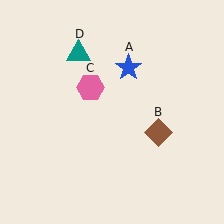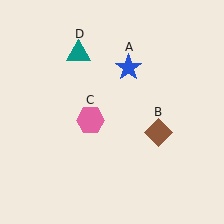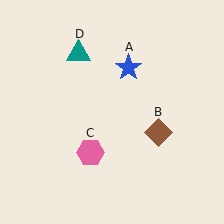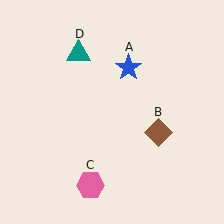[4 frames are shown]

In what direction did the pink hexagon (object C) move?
The pink hexagon (object C) moved down.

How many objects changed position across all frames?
1 object changed position: pink hexagon (object C).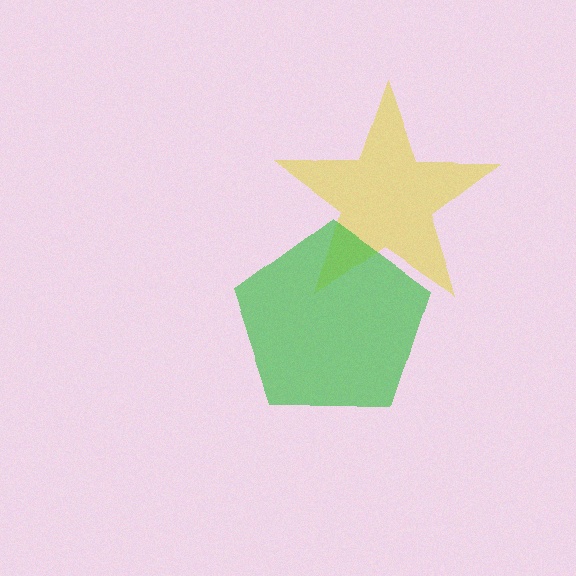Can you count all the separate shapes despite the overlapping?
Yes, there are 2 separate shapes.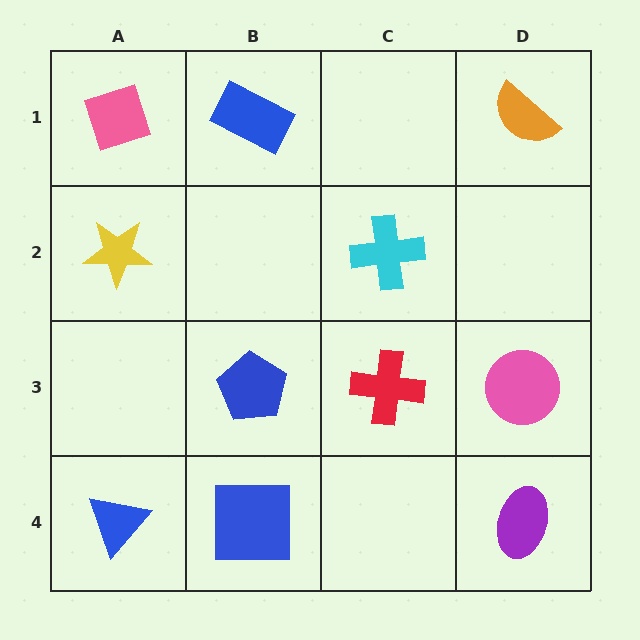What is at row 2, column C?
A cyan cross.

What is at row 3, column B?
A blue pentagon.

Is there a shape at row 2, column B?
No, that cell is empty.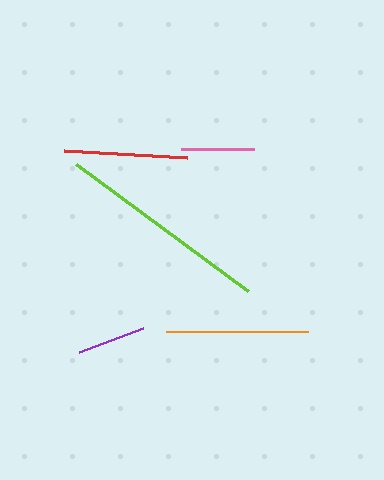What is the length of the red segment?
The red segment is approximately 124 pixels long.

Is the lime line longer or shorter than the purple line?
The lime line is longer than the purple line.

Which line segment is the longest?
The lime line is the longest at approximately 214 pixels.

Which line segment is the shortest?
The purple line is the shortest at approximately 68 pixels.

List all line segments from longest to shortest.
From longest to shortest: lime, orange, red, pink, purple.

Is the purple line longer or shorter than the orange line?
The orange line is longer than the purple line.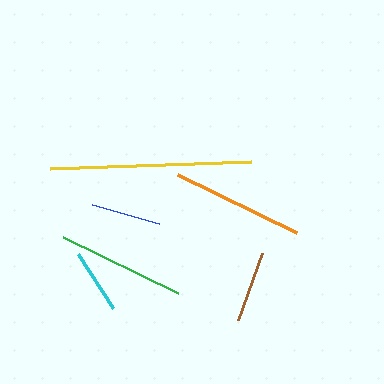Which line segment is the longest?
The yellow line is the longest at approximately 201 pixels.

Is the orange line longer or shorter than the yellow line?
The yellow line is longer than the orange line.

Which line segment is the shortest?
The cyan line is the shortest at approximately 64 pixels.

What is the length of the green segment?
The green segment is approximately 129 pixels long.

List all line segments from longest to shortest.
From longest to shortest: yellow, orange, green, brown, blue, cyan.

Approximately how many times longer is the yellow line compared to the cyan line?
The yellow line is approximately 3.1 times the length of the cyan line.